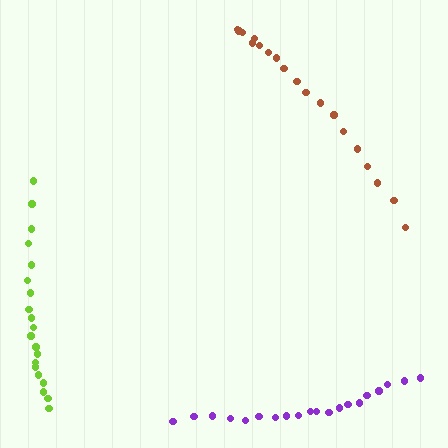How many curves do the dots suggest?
There are 3 distinct paths.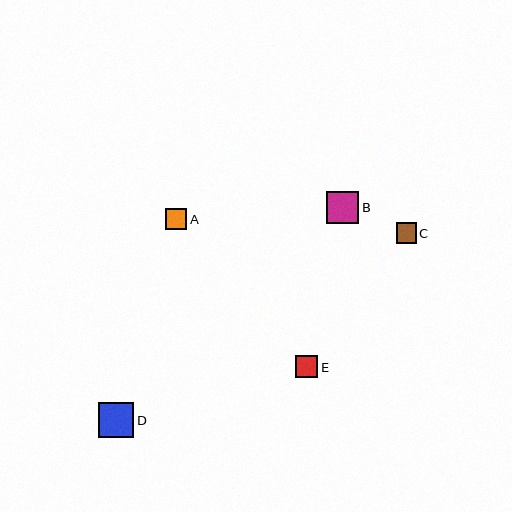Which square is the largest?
Square D is the largest with a size of approximately 35 pixels.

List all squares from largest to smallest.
From largest to smallest: D, B, E, A, C.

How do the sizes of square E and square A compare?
Square E and square A are approximately the same size.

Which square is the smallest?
Square C is the smallest with a size of approximately 20 pixels.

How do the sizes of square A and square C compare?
Square A and square C are approximately the same size.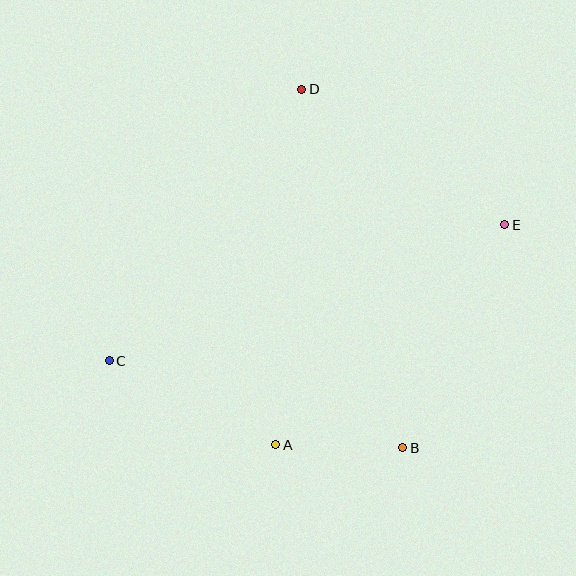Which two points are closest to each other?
Points A and B are closest to each other.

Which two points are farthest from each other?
Points C and E are farthest from each other.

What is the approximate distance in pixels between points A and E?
The distance between A and E is approximately 318 pixels.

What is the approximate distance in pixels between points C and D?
The distance between C and D is approximately 333 pixels.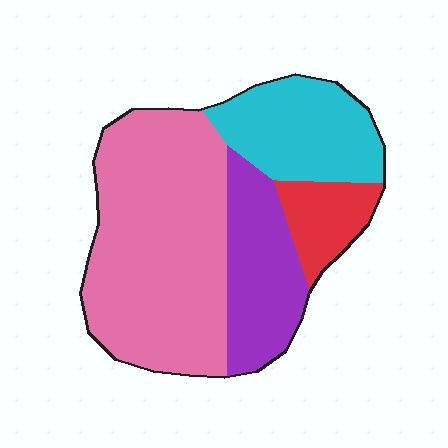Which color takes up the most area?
Pink, at roughly 50%.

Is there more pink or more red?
Pink.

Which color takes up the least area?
Red, at roughly 10%.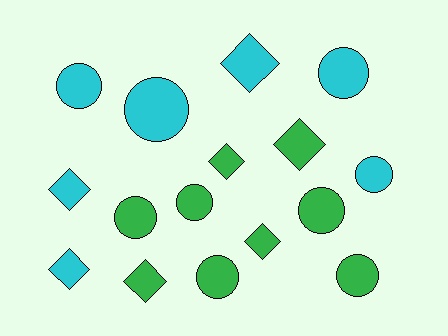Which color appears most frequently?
Green, with 9 objects.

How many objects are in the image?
There are 16 objects.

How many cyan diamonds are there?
There are 3 cyan diamonds.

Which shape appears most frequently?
Circle, with 9 objects.